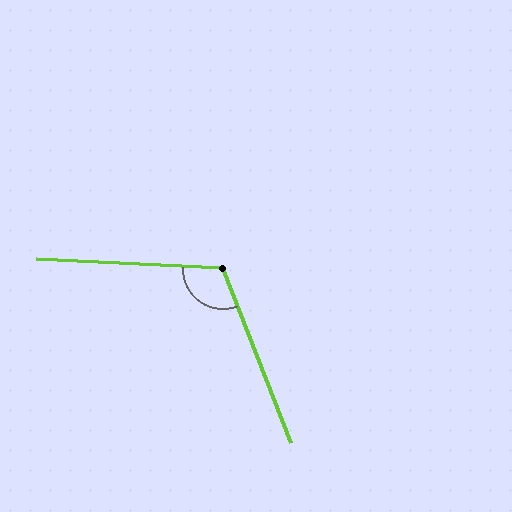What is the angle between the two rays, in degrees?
Approximately 114 degrees.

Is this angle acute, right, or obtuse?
It is obtuse.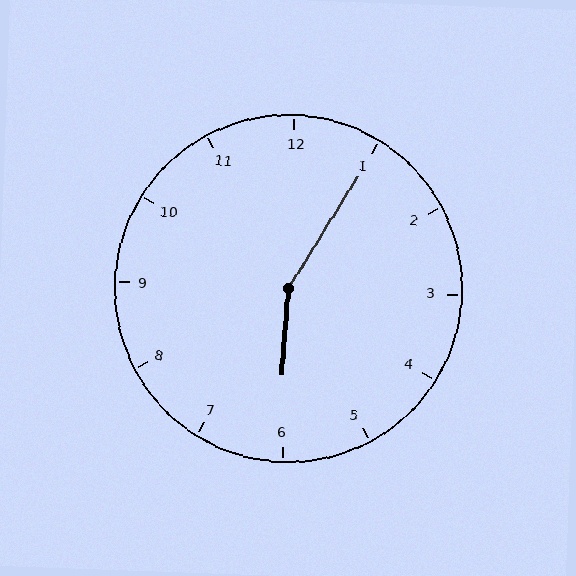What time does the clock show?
6:05.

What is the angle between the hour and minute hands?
Approximately 152 degrees.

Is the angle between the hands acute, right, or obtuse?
It is obtuse.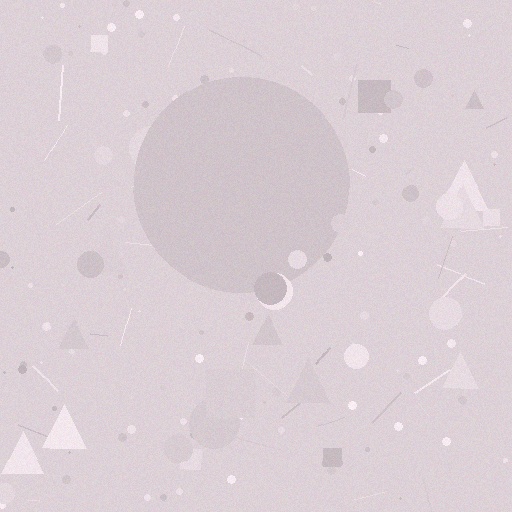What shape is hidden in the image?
A circle is hidden in the image.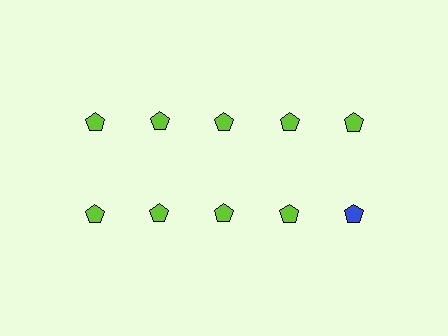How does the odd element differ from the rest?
It has a different color: blue instead of lime.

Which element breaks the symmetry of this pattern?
The blue pentagon in the second row, rightmost column breaks the symmetry. All other shapes are lime pentagons.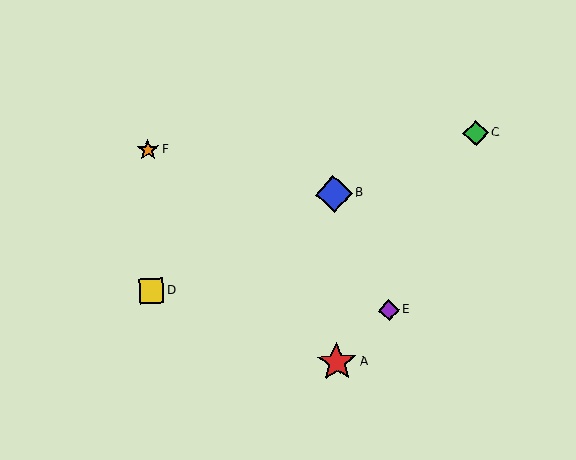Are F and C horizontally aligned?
Yes, both are at y≈150.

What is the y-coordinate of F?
Object F is at y≈150.